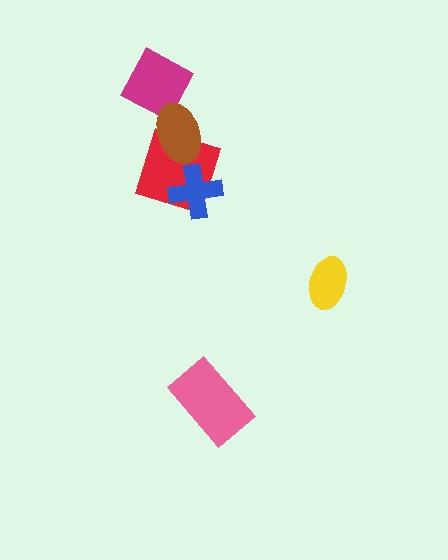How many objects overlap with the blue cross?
1 object overlaps with the blue cross.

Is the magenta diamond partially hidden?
Yes, it is partially covered by another shape.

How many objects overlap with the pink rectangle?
0 objects overlap with the pink rectangle.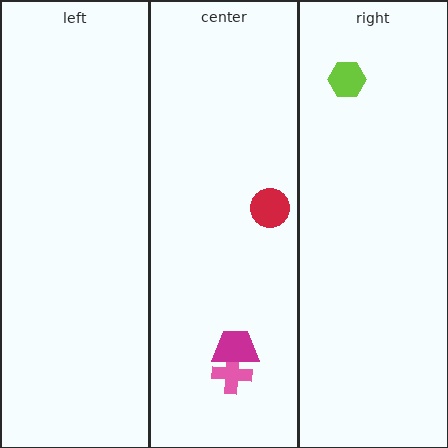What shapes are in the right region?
The lime hexagon.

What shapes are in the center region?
The pink cross, the red circle, the magenta trapezoid.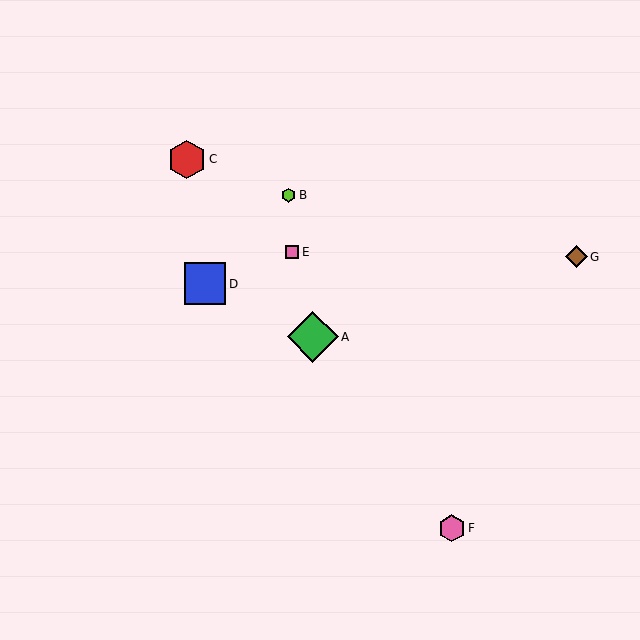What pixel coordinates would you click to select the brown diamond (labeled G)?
Click at (576, 257) to select the brown diamond G.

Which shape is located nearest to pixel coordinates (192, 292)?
The blue square (labeled D) at (205, 284) is nearest to that location.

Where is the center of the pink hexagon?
The center of the pink hexagon is at (452, 528).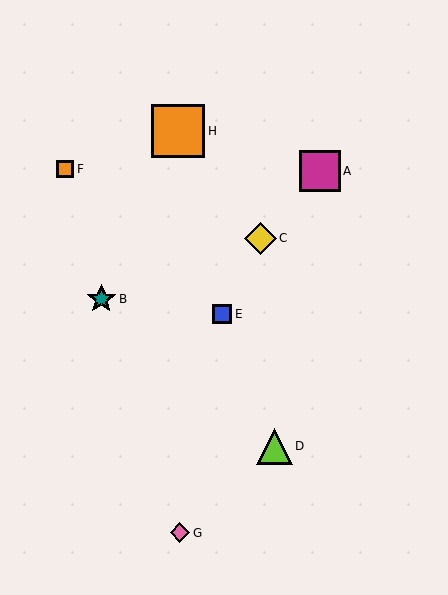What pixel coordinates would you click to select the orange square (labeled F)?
Click at (65, 169) to select the orange square F.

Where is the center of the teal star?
The center of the teal star is at (101, 299).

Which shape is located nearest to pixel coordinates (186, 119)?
The orange square (labeled H) at (178, 131) is nearest to that location.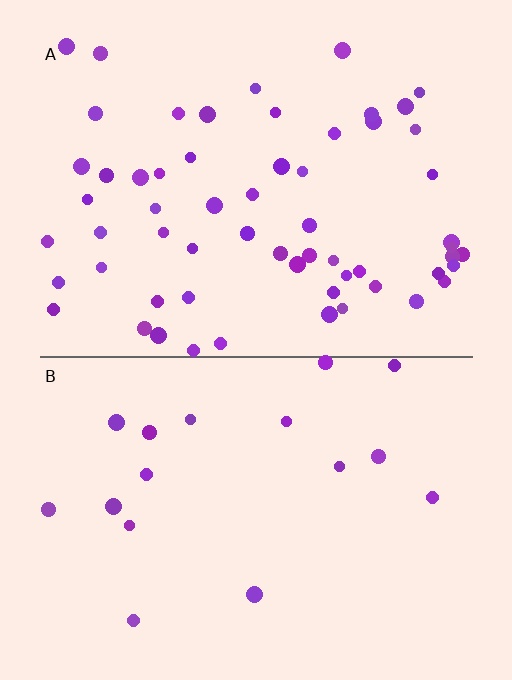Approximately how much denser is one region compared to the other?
Approximately 3.5× — region A over region B.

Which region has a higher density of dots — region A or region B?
A (the top).